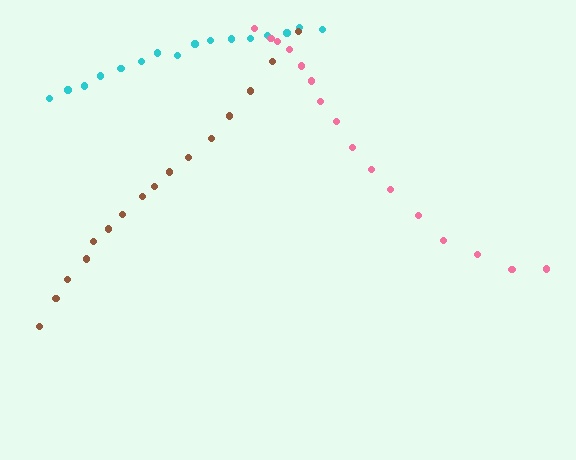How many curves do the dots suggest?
There are 3 distinct paths.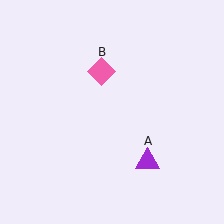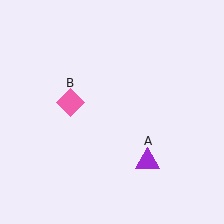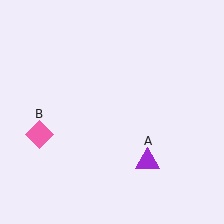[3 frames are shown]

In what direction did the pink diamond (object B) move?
The pink diamond (object B) moved down and to the left.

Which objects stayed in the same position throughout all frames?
Purple triangle (object A) remained stationary.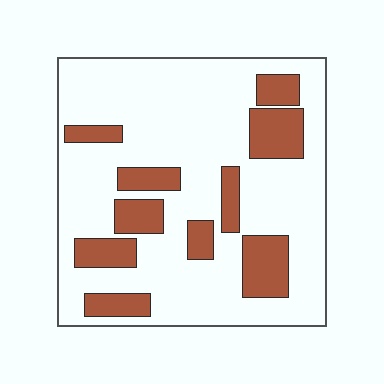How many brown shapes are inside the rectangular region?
10.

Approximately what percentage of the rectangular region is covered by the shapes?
Approximately 25%.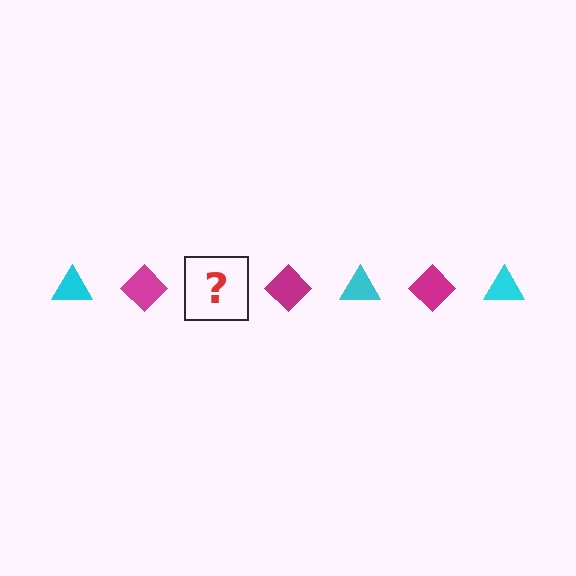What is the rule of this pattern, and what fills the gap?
The rule is that the pattern alternates between cyan triangle and magenta diamond. The gap should be filled with a cyan triangle.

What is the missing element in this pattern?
The missing element is a cyan triangle.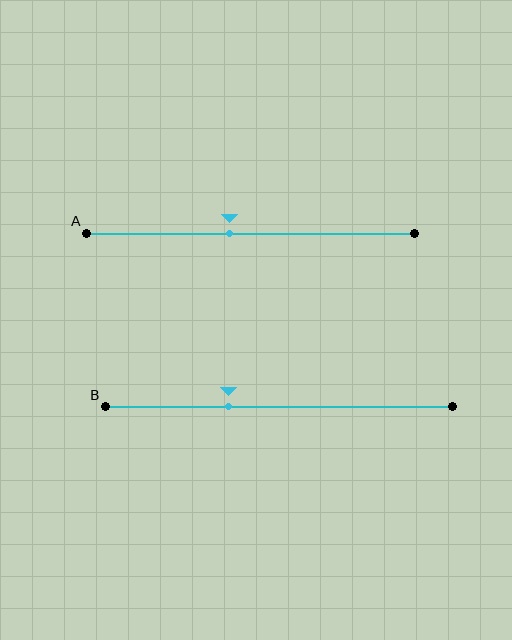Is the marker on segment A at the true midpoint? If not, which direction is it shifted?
No, the marker on segment A is shifted to the left by about 6% of the segment length.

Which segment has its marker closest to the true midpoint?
Segment A has its marker closest to the true midpoint.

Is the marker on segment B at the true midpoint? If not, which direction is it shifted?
No, the marker on segment B is shifted to the left by about 14% of the segment length.